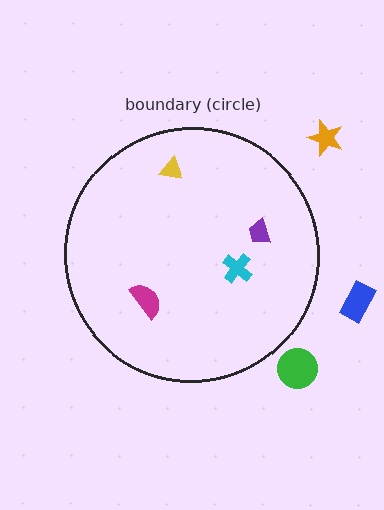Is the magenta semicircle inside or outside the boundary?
Inside.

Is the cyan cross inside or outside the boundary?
Inside.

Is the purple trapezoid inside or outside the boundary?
Inside.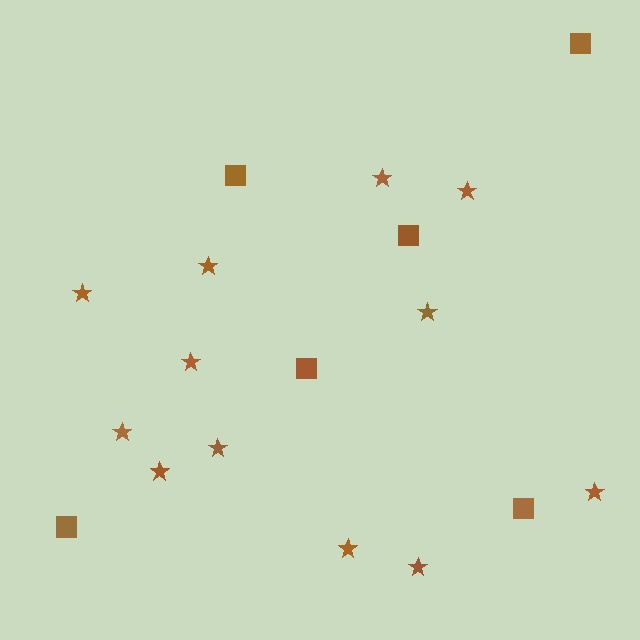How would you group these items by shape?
There are 2 groups: one group of squares (6) and one group of stars (12).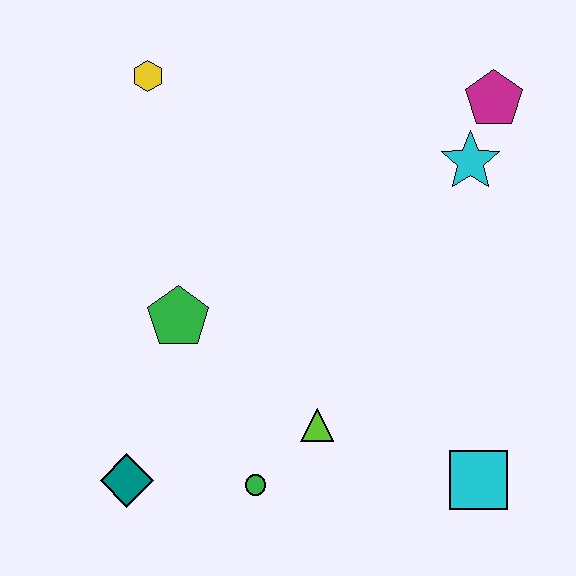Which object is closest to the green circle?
The lime triangle is closest to the green circle.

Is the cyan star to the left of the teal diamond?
No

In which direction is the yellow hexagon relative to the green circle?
The yellow hexagon is above the green circle.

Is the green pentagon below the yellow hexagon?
Yes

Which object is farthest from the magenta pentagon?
The teal diamond is farthest from the magenta pentagon.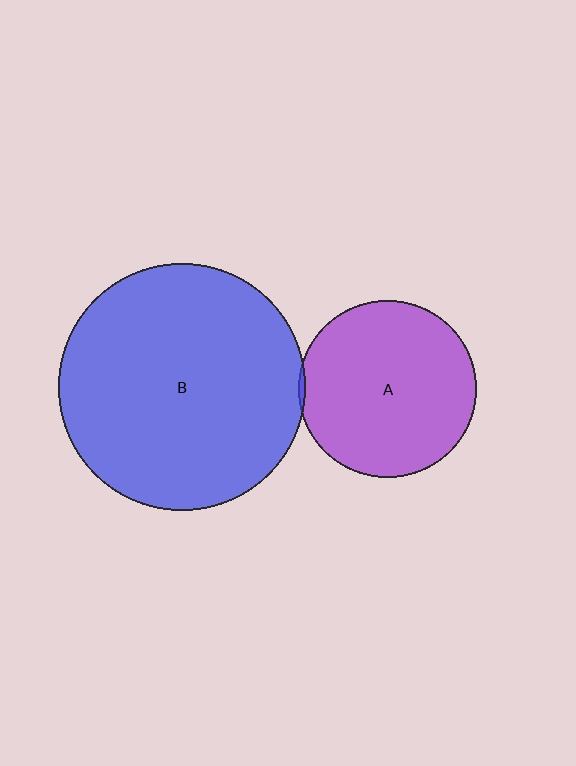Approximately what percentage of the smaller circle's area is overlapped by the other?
Approximately 5%.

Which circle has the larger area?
Circle B (blue).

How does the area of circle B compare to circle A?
Approximately 1.9 times.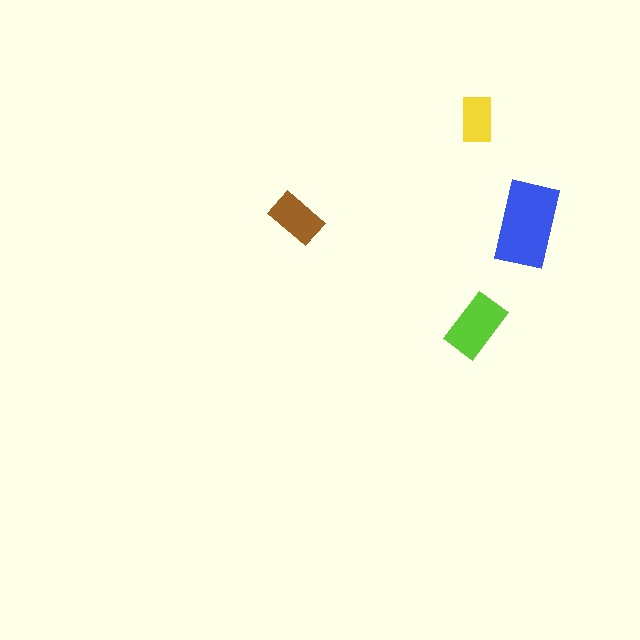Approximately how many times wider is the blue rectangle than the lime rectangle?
About 1.5 times wider.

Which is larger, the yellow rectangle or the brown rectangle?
The brown one.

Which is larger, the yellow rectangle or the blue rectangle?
The blue one.